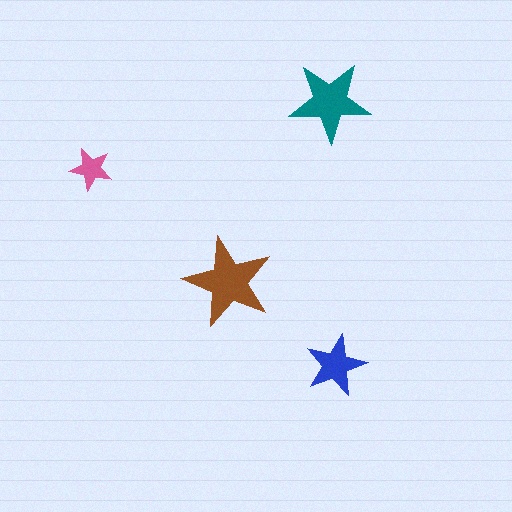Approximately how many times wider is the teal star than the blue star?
About 1.5 times wider.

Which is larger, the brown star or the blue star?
The brown one.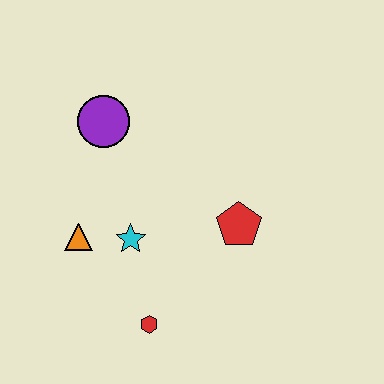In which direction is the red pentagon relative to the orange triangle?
The red pentagon is to the right of the orange triangle.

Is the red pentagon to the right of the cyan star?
Yes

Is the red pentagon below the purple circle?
Yes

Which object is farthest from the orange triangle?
The red pentagon is farthest from the orange triangle.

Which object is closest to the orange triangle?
The cyan star is closest to the orange triangle.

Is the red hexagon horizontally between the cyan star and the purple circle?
No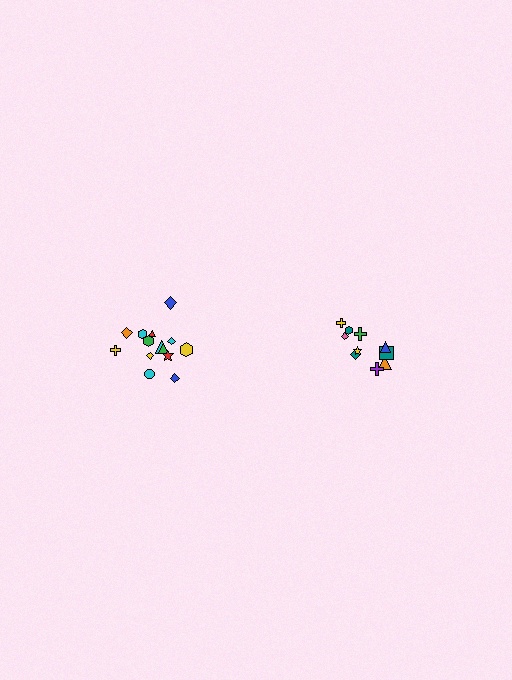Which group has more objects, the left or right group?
The left group.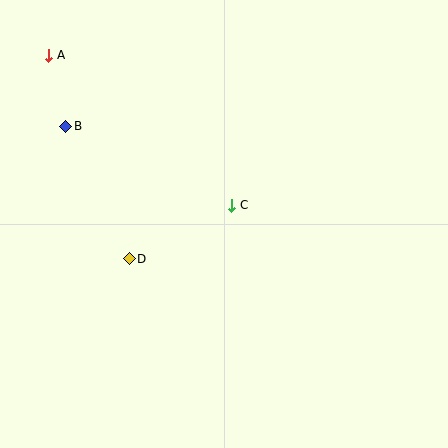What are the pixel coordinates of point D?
Point D is at (129, 259).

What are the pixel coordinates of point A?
Point A is at (49, 55).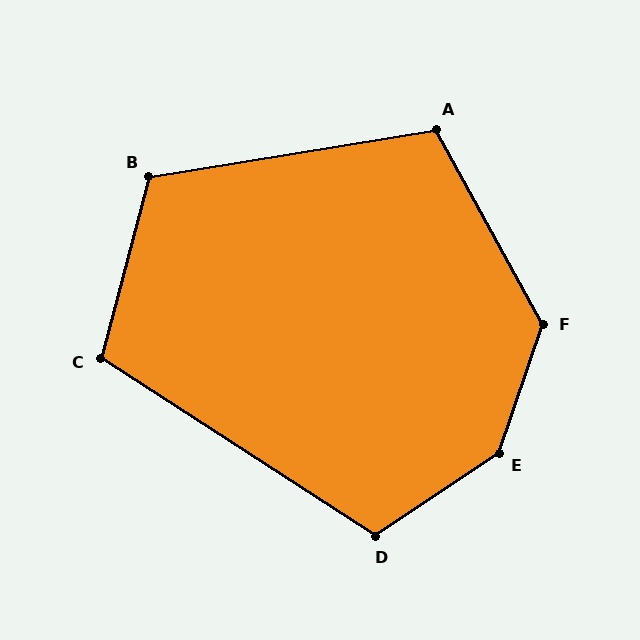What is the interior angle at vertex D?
Approximately 113 degrees (obtuse).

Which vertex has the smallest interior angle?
C, at approximately 108 degrees.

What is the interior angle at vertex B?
Approximately 114 degrees (obtuse).